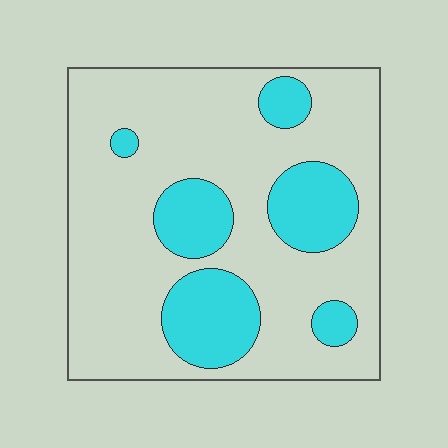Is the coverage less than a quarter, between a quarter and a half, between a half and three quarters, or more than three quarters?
Less than a quarter.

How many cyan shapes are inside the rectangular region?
6.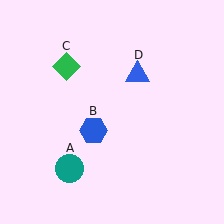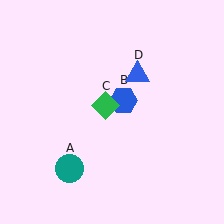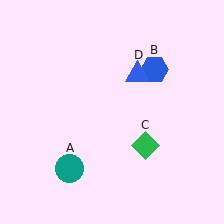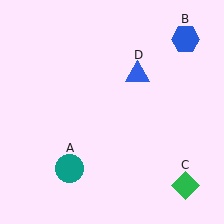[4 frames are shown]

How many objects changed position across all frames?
2 objects changed position: blue hexagon (object B), green diamond (object C).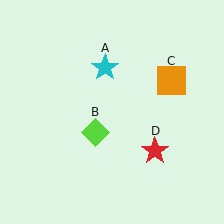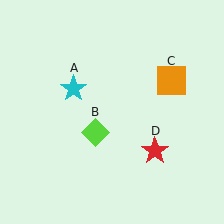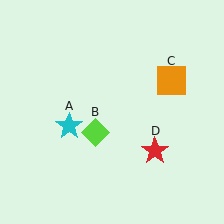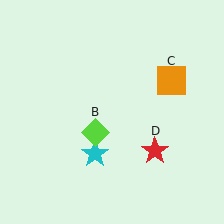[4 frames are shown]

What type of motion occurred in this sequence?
The cyan star (object A) rotated counterclockwise around the center of the scene.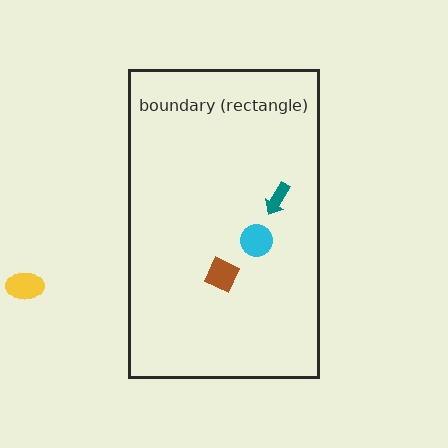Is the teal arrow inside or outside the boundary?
Inside.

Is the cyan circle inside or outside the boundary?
Inside.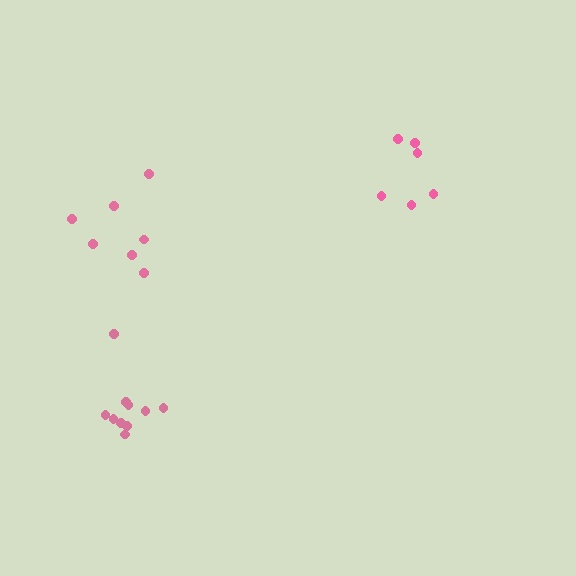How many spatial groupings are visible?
There are 3 spatial groupings.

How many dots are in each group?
Group 1: 10 dots, Group 2: 6 dots, Group 3: 7 dots (23 total).